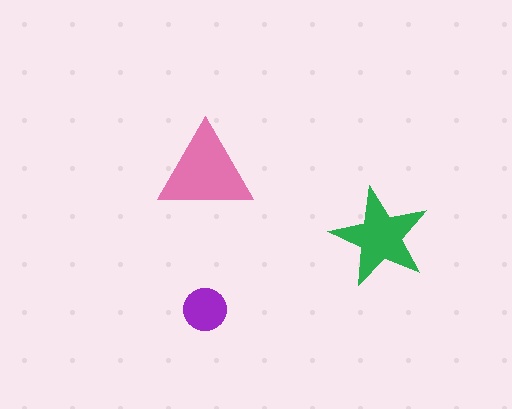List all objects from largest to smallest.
The pink triangle, the green star, the purple circle.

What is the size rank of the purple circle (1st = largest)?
3rd.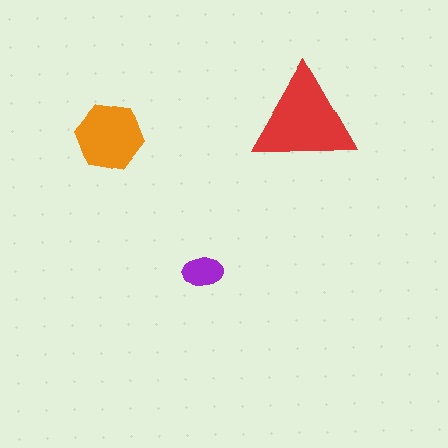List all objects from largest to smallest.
The red triangle, the orange hexagon, the purple ellipse.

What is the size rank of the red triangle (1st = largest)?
1st.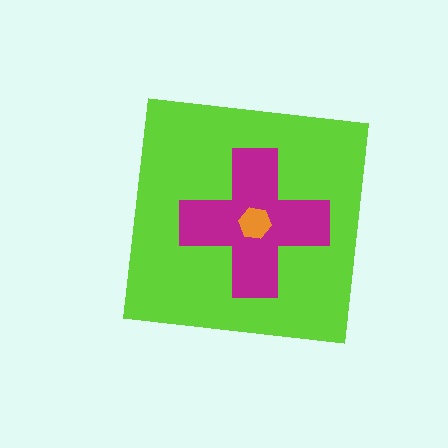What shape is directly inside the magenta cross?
The orange hexagon.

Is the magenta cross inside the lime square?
Yes.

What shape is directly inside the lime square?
The magenta cross.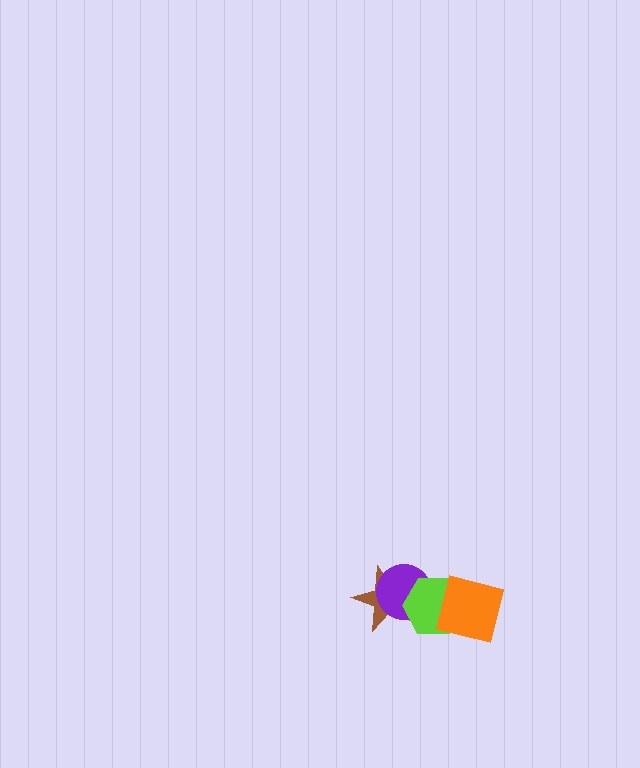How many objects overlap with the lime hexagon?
3 objects overlap with the lime hexagon.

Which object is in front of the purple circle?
The lime hexagon is in front of the purple circle.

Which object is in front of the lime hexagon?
The orange square is in front of the lime hexagon.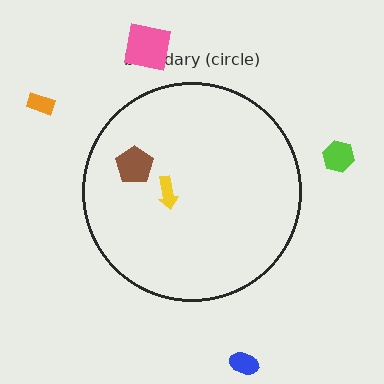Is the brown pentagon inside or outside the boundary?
Inside.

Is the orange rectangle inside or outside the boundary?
Outside.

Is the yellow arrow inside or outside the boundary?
Inside.